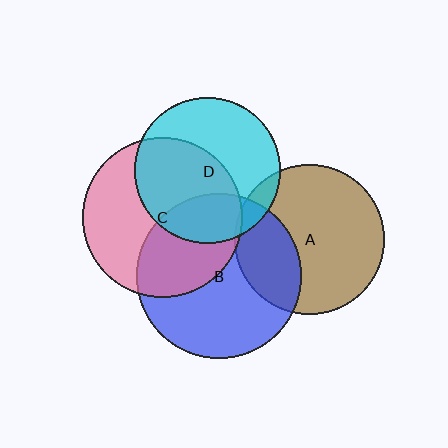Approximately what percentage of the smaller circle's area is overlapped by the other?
Approximately 40%.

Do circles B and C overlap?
Yes.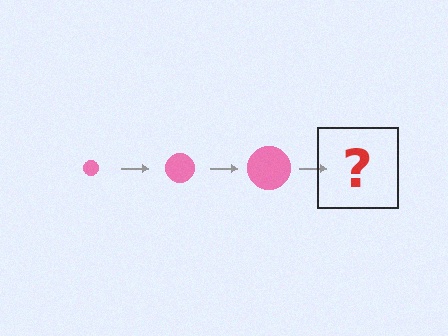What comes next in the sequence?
The next element should be a pink circle, larger than the previous one.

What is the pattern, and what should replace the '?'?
The pattern is that the circle gets progressively larger each step. The '?' should be a pink circle, larger than the previous one.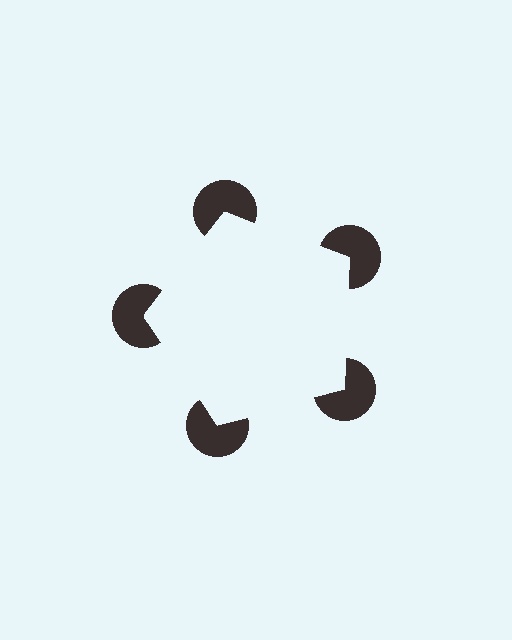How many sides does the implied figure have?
5 sides.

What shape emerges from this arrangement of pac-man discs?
An illusory pentagon — its edges are inferred from the aligned wedge cuts in the pac-man discs, not physically drawn.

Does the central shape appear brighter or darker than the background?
It typically appears slightly brighter than the background, even though no actual brightness change is drawn.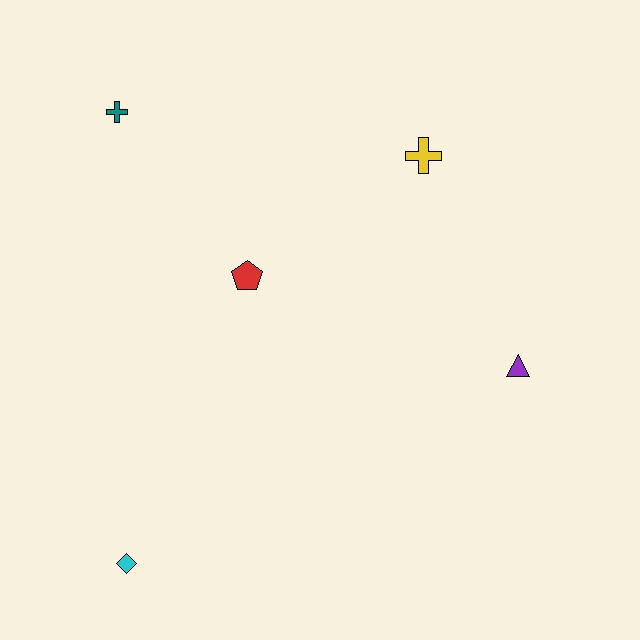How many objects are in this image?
There are 5 objects.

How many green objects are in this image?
There are no green objects.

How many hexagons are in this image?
There are no hexagons.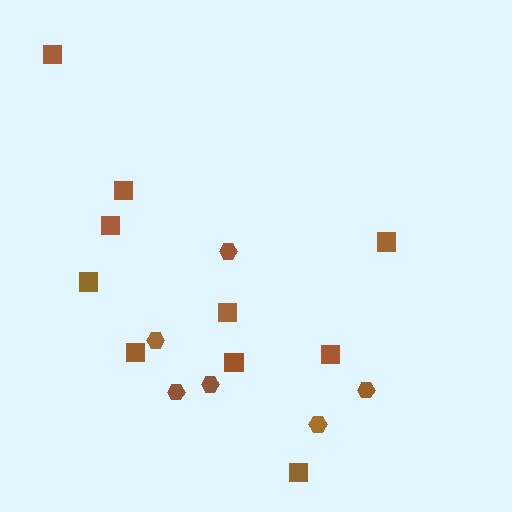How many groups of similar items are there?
There are 2 groups: one group of squares (10) and one group of hexagons (6).